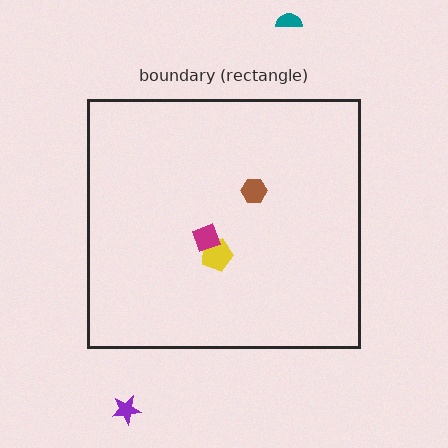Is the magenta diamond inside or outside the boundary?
Inside.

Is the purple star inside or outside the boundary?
Outside.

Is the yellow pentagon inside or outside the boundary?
Inside.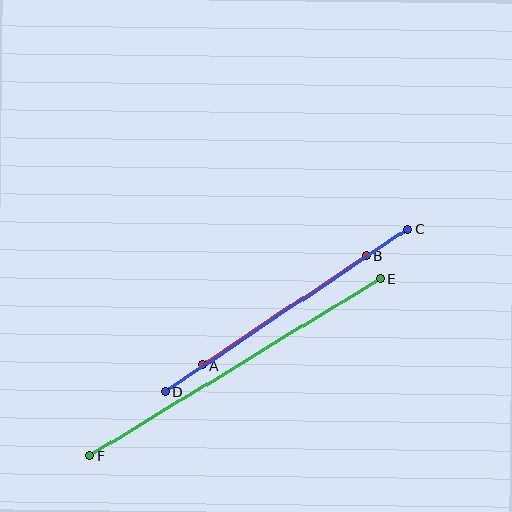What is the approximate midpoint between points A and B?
The midpoint is at approximately (284, 310) pixels.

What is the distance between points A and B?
The distance is approximately 197 pixels.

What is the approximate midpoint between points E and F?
The midpoint is at approximately (235, 368) pixels.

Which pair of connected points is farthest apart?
Points E and F are farthest apart.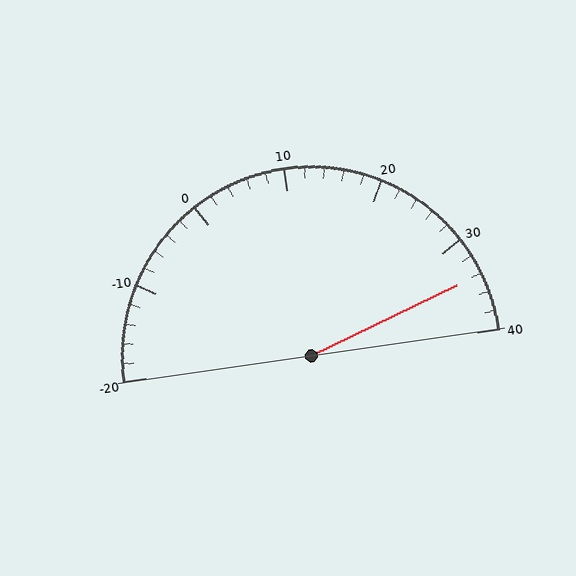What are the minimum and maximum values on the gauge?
The gauge ranges from -20 to 40.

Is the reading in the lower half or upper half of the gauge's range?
The reading is in the upper half of the range (-20 to 40).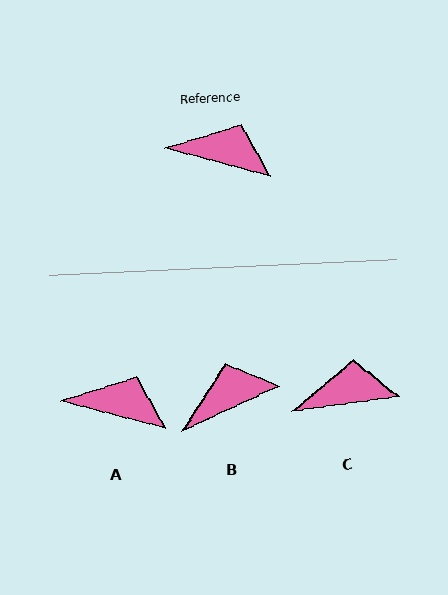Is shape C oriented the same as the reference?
No, it is off by about 23 degrees.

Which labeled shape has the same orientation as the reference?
A.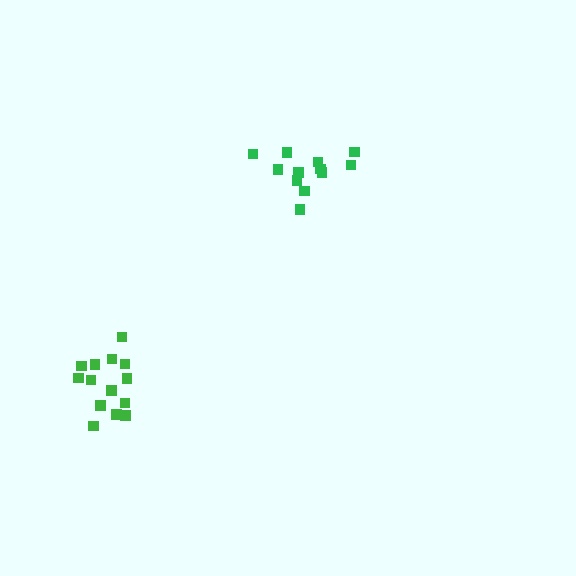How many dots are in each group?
Group 1: 12 dots, Group 2: 14 dots (26 total).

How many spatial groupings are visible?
There are 2 spatial groupings.